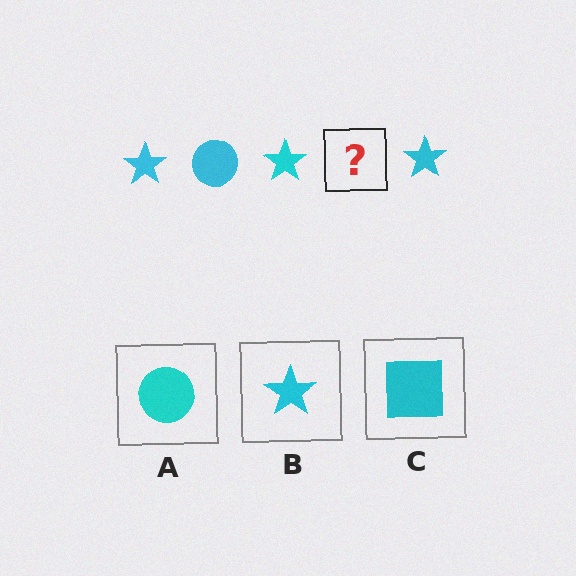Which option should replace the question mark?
Option A.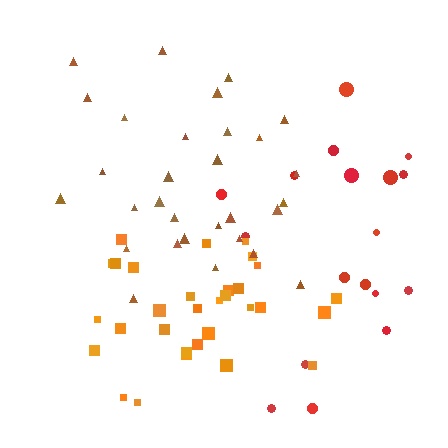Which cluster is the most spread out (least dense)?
Red.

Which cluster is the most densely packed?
Orange.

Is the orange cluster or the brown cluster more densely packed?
Orange.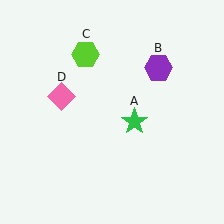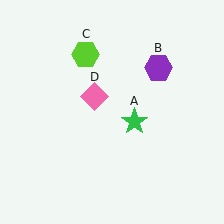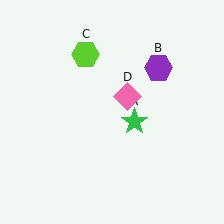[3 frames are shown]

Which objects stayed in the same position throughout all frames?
Green star (object A) and purple hexagon (object B) and lime hexagon (object C) remained stationary.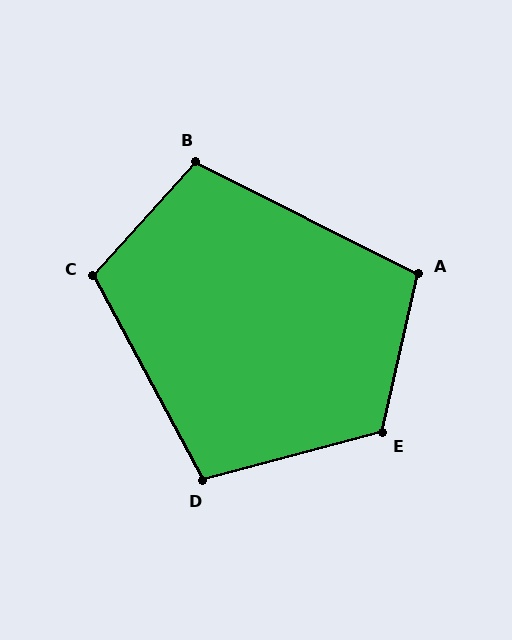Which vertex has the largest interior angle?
E, at approximately 118 degrees.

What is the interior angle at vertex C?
Approximately 110 degrees (obtuse).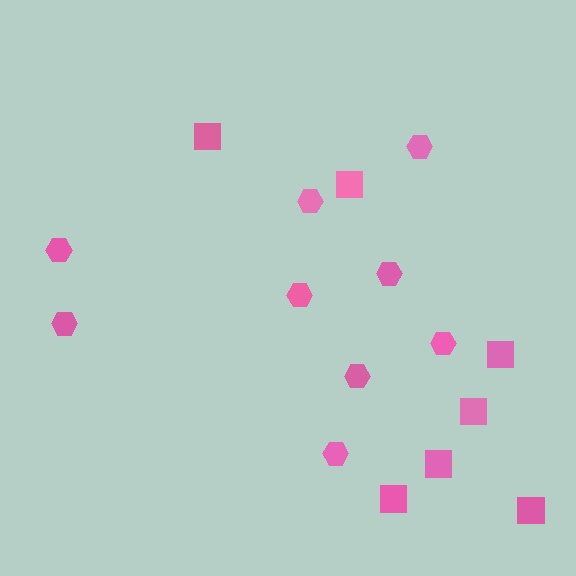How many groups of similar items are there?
There are 2 groups: one group of squares (7) and one group of hexagons (9).